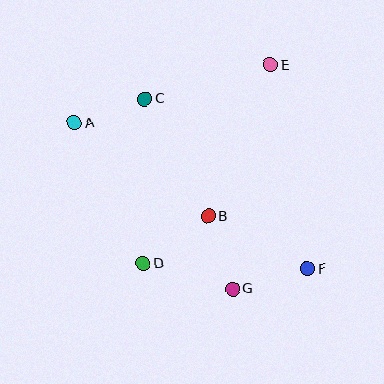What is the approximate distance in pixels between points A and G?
The distance between A and G is approximately 230 pixels.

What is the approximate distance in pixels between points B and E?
The distance between B and E is approximately 164 pixels.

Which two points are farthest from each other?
Points A and F are farthest from each other.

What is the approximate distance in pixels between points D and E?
The distance between D and E is approximately 236 pixels.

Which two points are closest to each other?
Points A and C are closest to each other.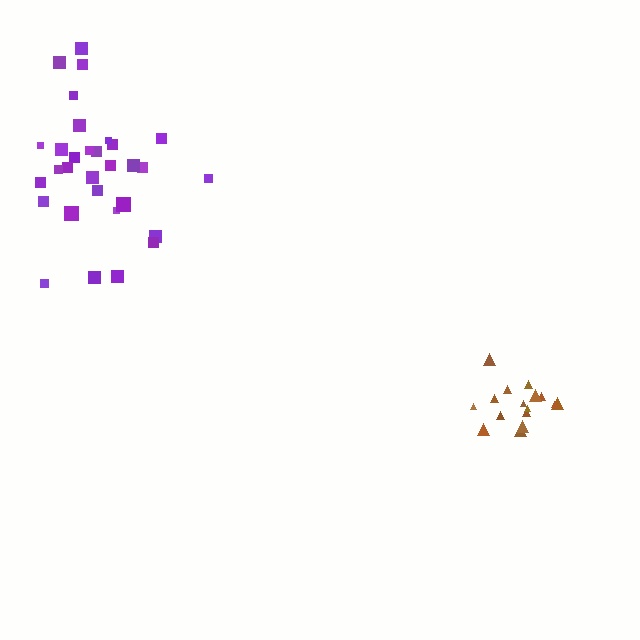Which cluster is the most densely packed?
Brown.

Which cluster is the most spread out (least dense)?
Purple.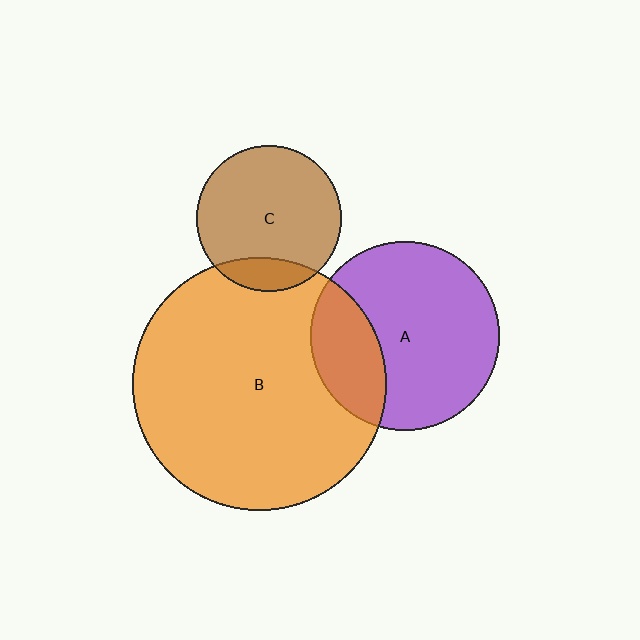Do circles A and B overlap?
Yes.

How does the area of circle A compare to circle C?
Approximately 1.7 times.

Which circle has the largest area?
Circle B (orange).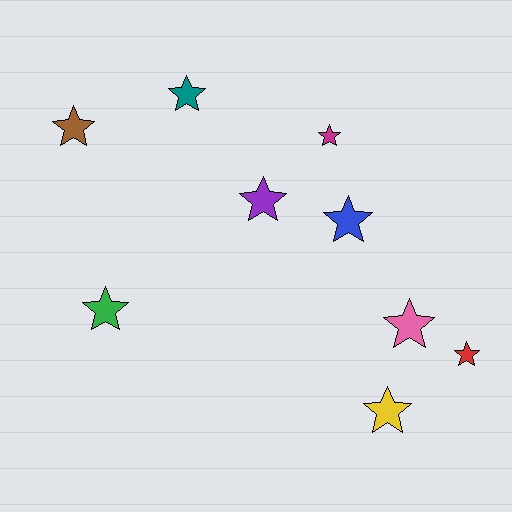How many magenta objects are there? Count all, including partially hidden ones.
There is 1 magenta object.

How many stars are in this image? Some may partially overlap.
There are 9 stars.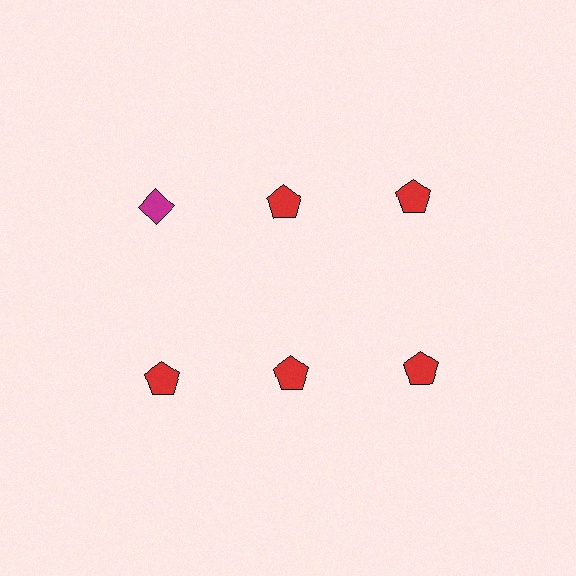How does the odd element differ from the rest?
It differs in both color (magenta instead of red) and shape (diamond instead of pentagon).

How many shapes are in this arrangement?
There are 6 shapes arranged in a grid pattern.